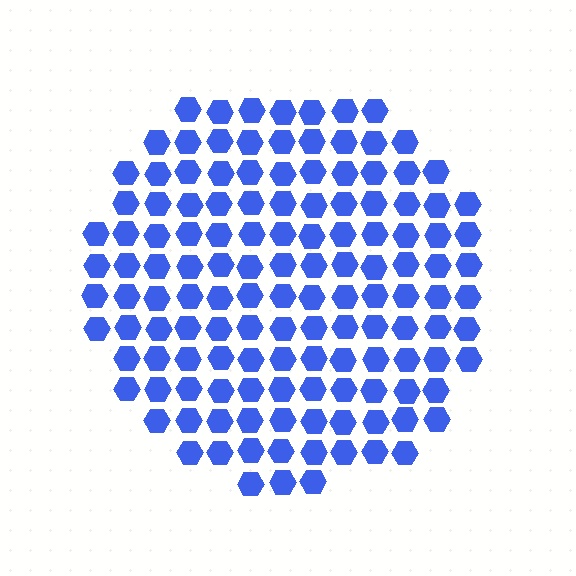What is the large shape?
The large shape is a circle.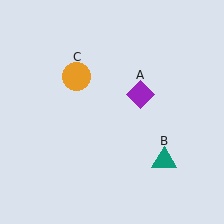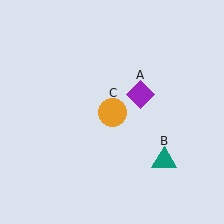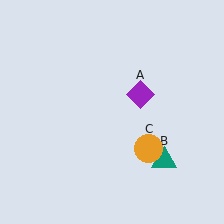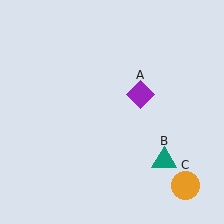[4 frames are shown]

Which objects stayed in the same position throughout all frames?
Purple diamond (object A) and teal triangle (object B) remained stationary.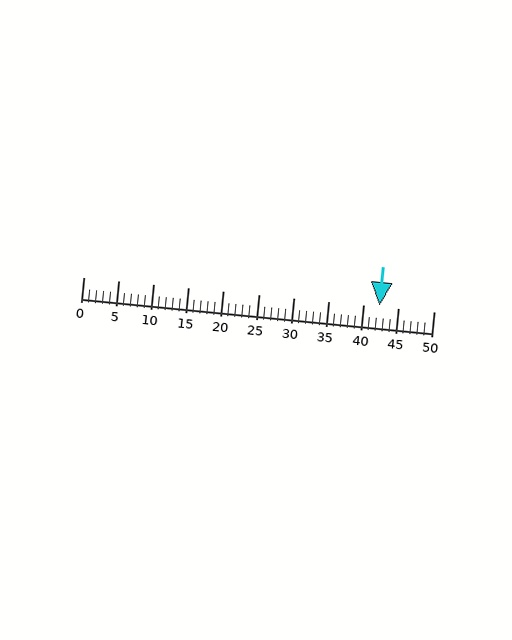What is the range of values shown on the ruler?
The ruler shows values from 0 to 50.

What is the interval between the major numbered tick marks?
The major tick marks are spaced 5 units apart.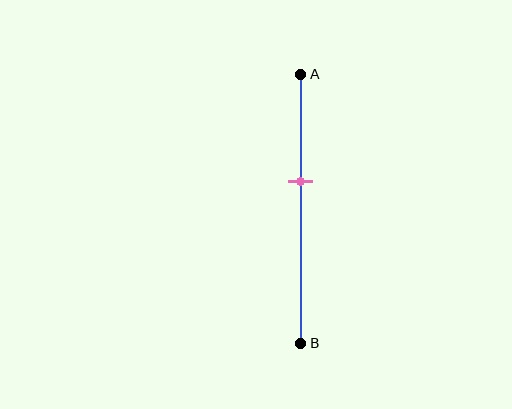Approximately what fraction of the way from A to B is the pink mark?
The pink mark is approximately 40% of the way from A to B.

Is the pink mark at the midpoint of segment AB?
No, the mark is at about 40% from A, not at the 50% midpoint.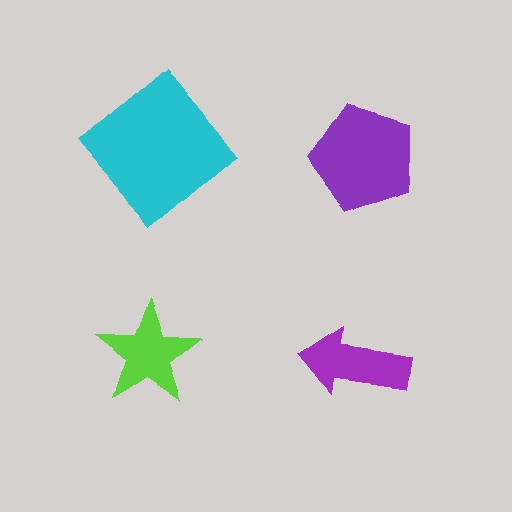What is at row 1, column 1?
A cyan diamond.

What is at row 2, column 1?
A lime star.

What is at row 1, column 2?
A purple pentagon.